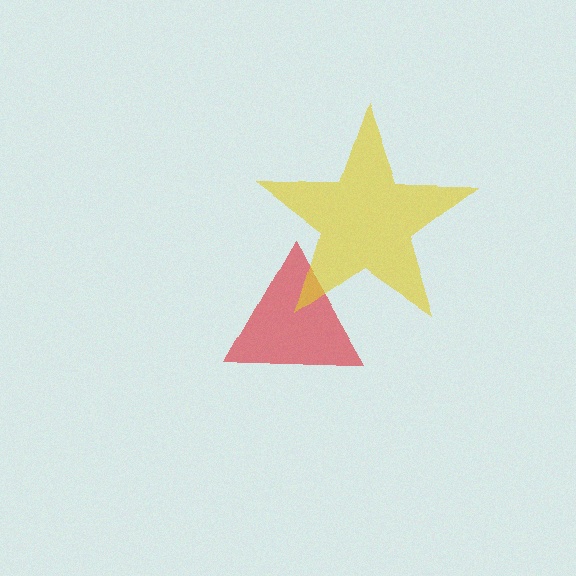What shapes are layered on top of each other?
The layered shapes are: a red triangle, a yellow star.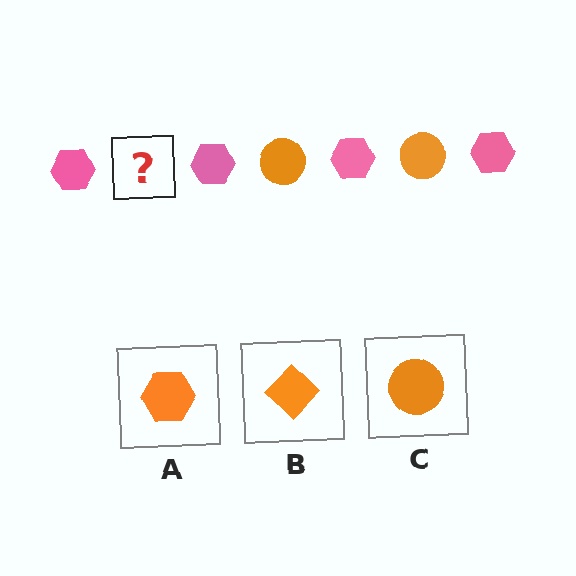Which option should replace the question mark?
Option C.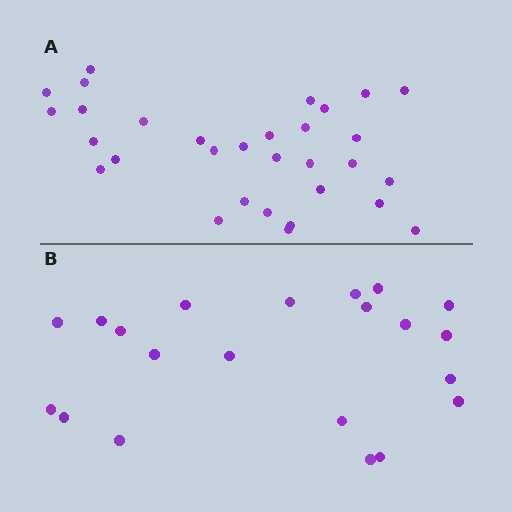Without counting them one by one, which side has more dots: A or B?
Region A (the top region) has more dots.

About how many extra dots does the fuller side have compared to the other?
Region A has roughly 10 or so more dots than region B.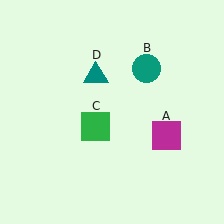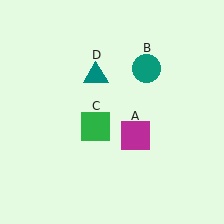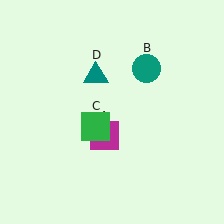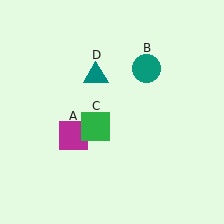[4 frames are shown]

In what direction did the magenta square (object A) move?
The magenta square (object A) moved left.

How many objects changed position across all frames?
1 object changed position: magenta square (object A).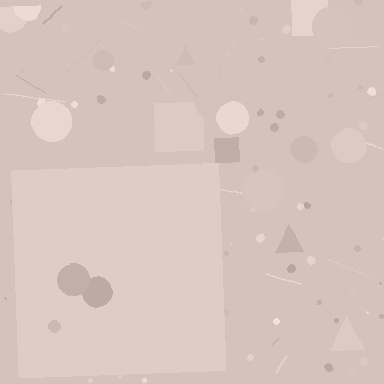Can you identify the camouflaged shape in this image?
The camouflaged shape is a square.